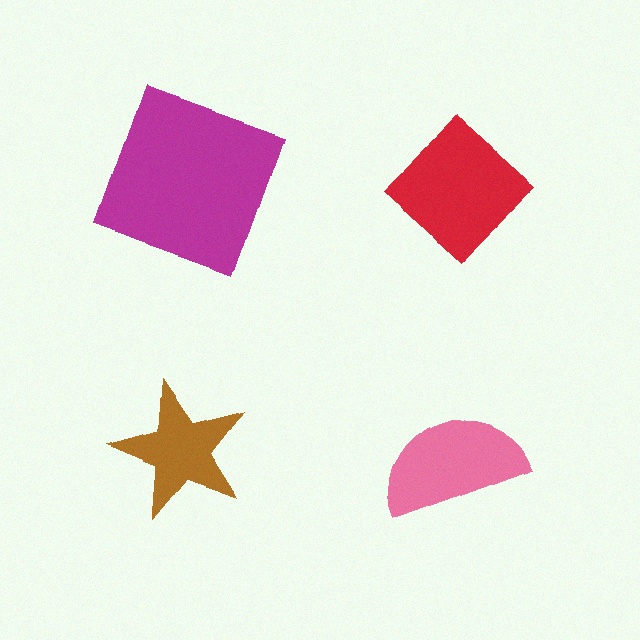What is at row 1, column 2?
A red diamond.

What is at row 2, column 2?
A pink semicircle.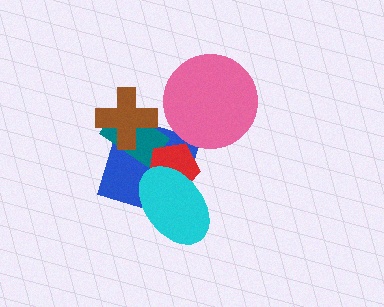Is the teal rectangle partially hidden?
Yes, it is partially covered by another shape.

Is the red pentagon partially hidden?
Yes, it is partially covered by another shape.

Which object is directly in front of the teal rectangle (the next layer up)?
The red pentagon is directly in front of the teal rectangle.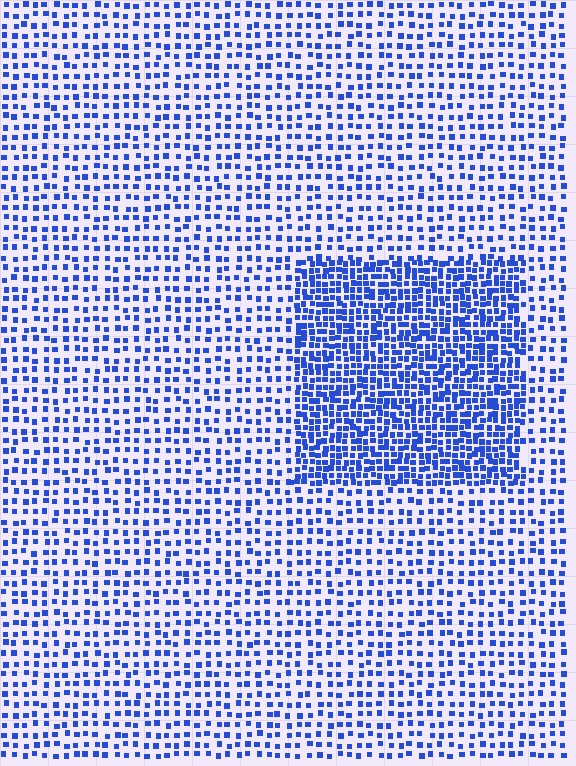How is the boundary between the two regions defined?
The boundary is defined by a change in element density (approximately 2.2x ratio). All elements are the same color, size, and shape.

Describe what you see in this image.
The image contains small blue elements arranged at two different densities. A rectangle-shaped region is visible where the elements are more densely packed than the surrounding area.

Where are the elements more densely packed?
The elements are more densely packed inside the rectangle boundary.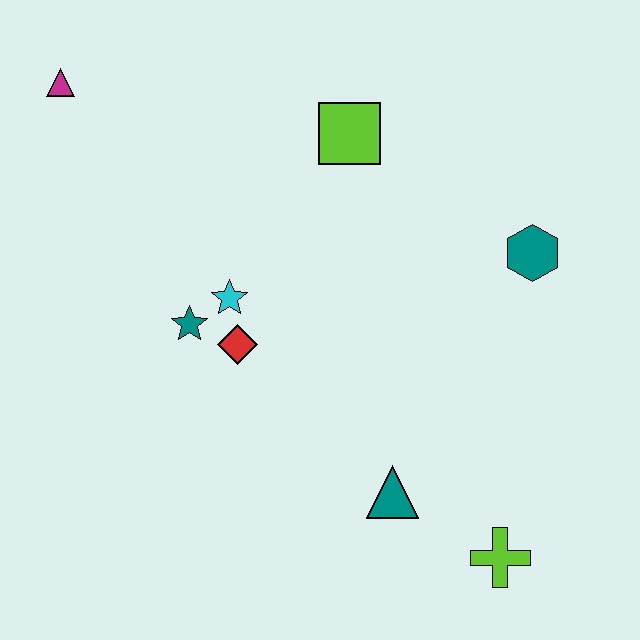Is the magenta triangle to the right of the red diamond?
No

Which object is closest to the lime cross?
The teal triangle is closest to the lime cross.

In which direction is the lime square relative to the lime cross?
The lime square is above the lime cross.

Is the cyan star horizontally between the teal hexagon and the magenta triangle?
Yes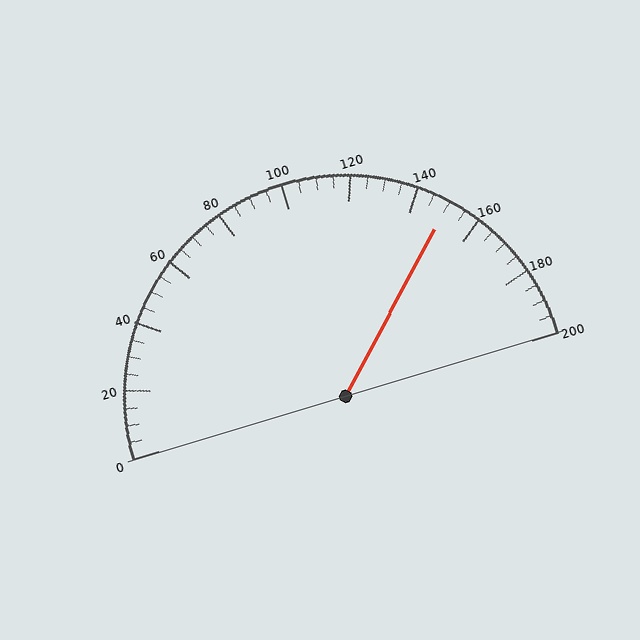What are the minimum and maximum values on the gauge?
The gauge ranges from 0 to 200.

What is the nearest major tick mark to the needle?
The nearest major tick mark is 160.